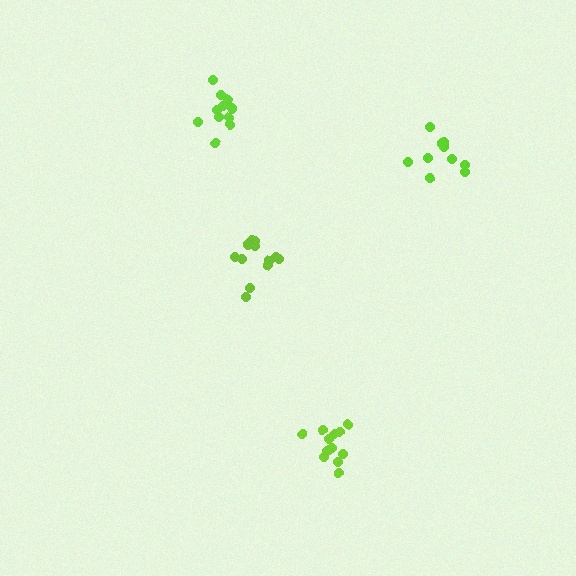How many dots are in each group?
Group 1: 13 dots, Group 2: 10 dots, Group 3: 13 dots, Group 4: 12 dots (48 total).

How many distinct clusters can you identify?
There are 4 distinct clusters.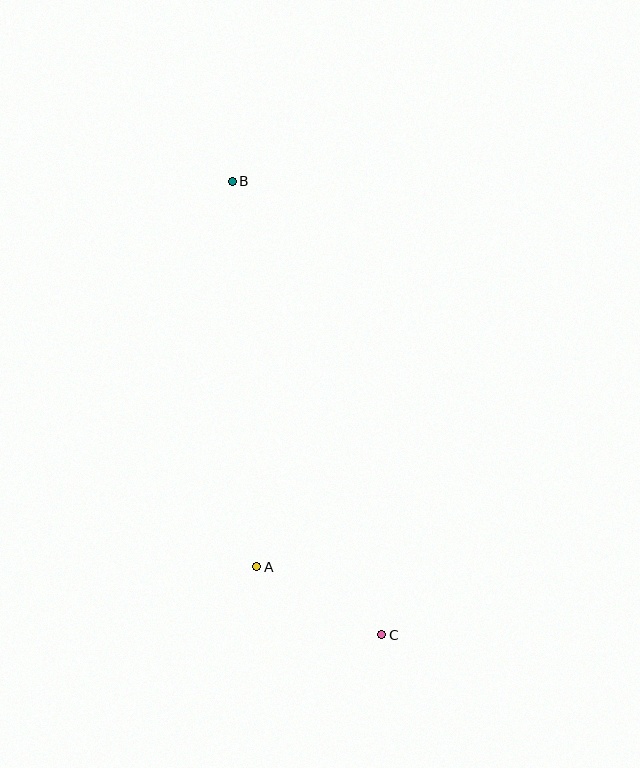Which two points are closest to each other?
Points A and C are closest to each other.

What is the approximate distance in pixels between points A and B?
The distance between A and B is approximately 386 pixels.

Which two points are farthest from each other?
Points B and C are farthest from each other.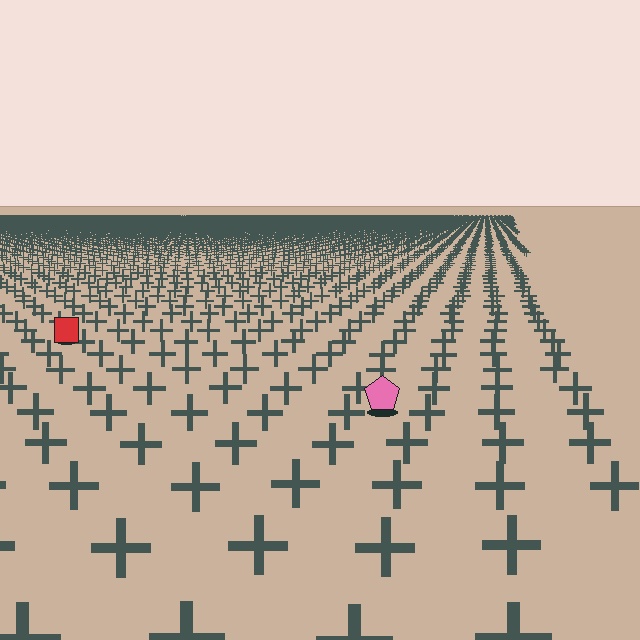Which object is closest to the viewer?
The pink pentagon is closest. The texture marks near it are larger and more spread out.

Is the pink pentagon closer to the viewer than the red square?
Yes. The pink pentagon is closer — you can tell from the texture gradient: the ground texture is coarser near it.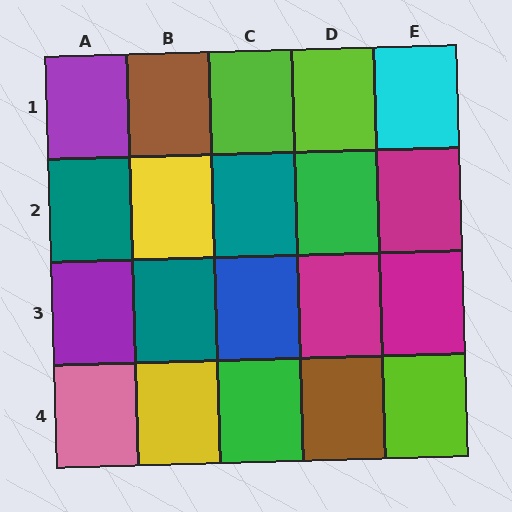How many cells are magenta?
3 cells are magenta.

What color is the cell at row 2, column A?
Teal.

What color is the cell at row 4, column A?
Pink.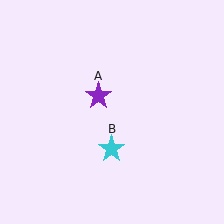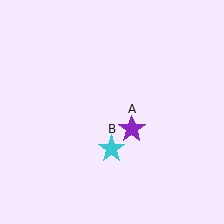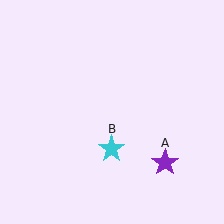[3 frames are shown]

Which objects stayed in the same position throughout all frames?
Cyan star (object B) remained stationary.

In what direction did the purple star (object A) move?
The purple star (object A) moved down and to the right.